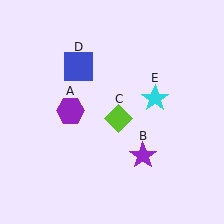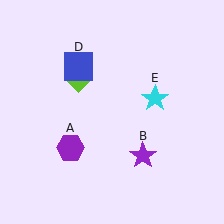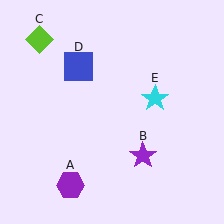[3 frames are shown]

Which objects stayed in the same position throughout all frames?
Purple star (object B) and blue square (object D) and cyan star (object E) remained stationary.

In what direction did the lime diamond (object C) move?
The lime diamond (object C) moved up and to the left.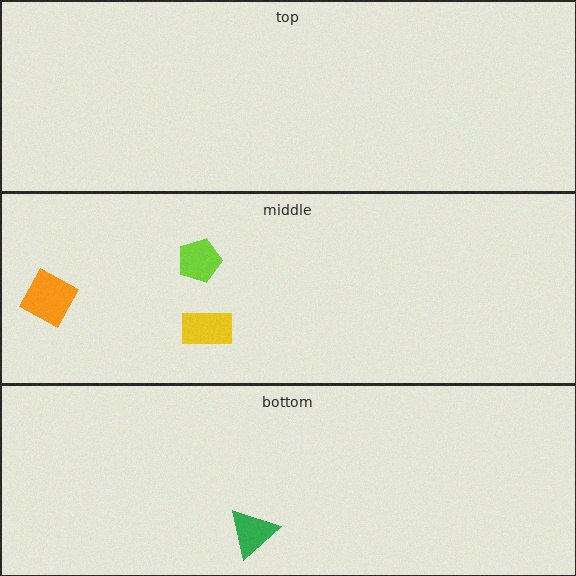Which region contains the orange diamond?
The middle region.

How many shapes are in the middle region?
3.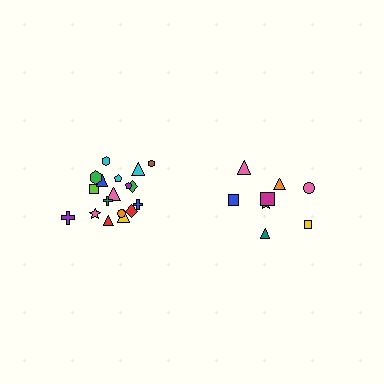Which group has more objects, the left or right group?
The left group.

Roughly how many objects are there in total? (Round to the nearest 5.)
Roughly 25 objects in total.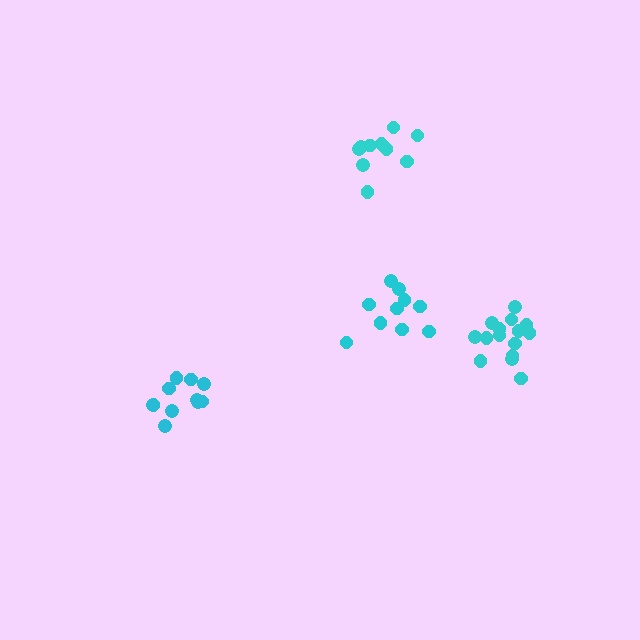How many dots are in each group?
Group 1: 10 dots, Group 2: 10 dots, Group 3: 15 dots, Group 4: 11 dots (46 total).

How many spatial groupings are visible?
There are 4 spatial groupings.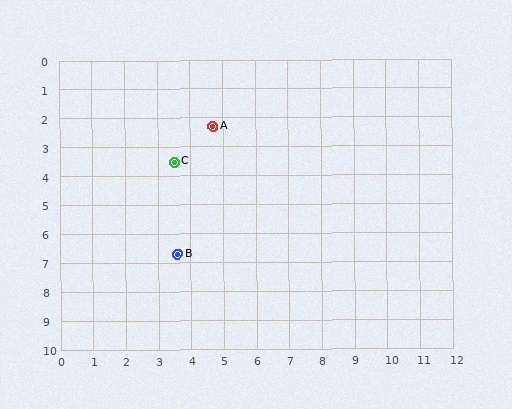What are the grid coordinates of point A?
Point A is at approximately (4.7, 2.3).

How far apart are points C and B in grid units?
Points C and B are about 3.2 grid units apart.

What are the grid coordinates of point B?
Point B is at approximately (3.6, 6.7).